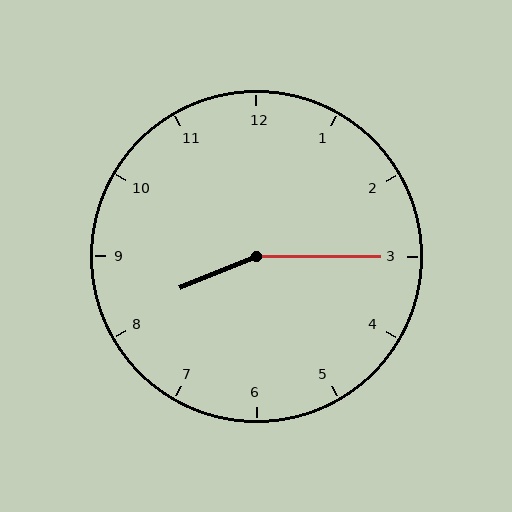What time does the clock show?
8:15.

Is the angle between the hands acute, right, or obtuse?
It is obtuse.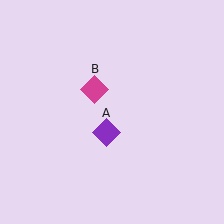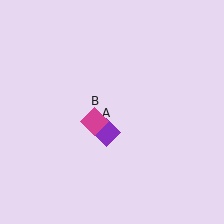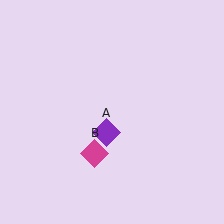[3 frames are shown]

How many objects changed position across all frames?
1 object changed position: magenta diamond (object B).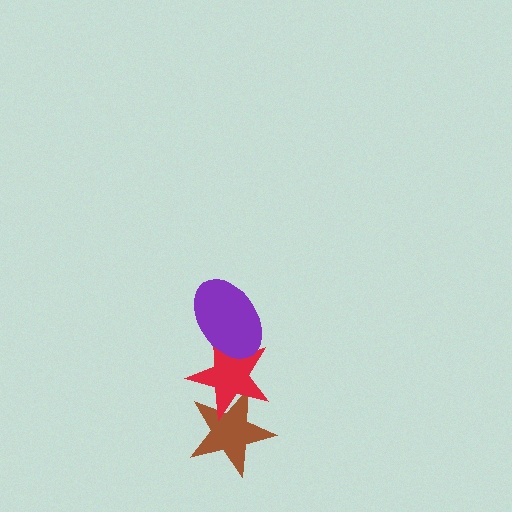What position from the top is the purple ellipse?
The purple ellipse is 1st from the top.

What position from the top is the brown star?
The brown star is 3rd from the top.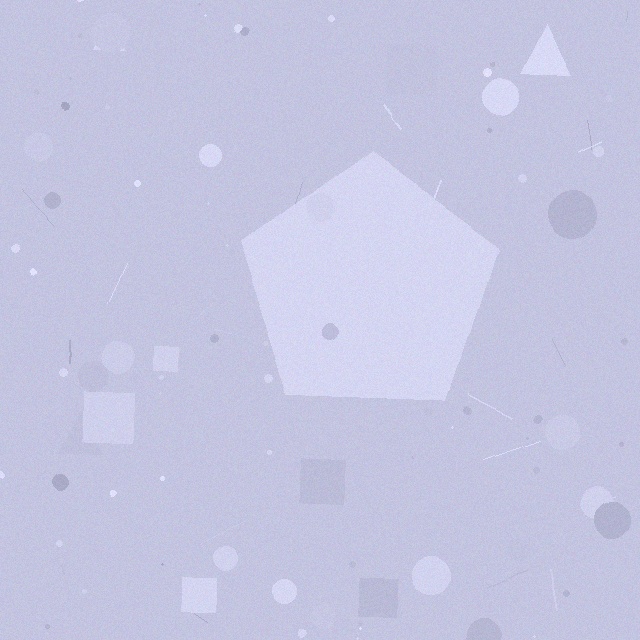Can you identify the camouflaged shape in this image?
The camouflaged shape is a pentagon.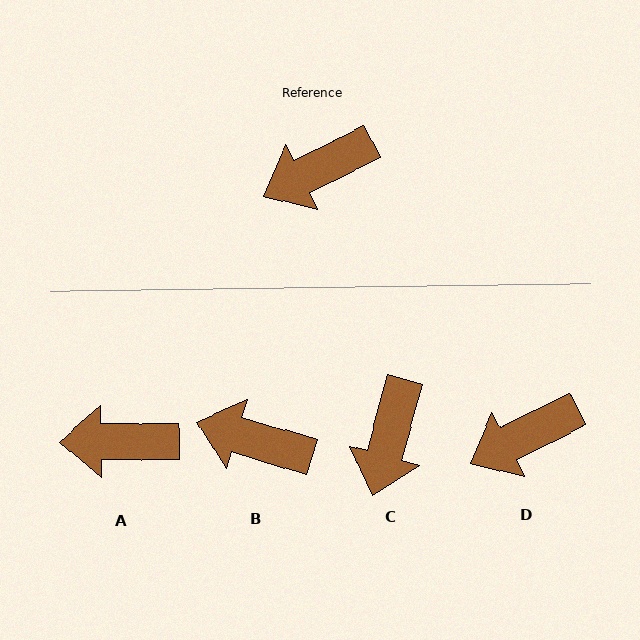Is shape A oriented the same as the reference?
No, it is off by about 27 degrees.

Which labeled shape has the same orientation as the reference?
D.